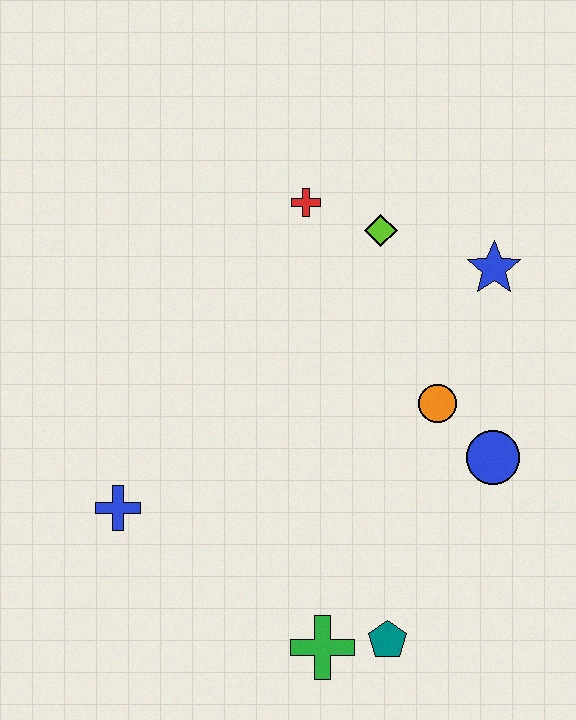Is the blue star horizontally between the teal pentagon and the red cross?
No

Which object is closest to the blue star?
The lime diamond is closest to the blue star.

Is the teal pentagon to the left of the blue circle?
Yes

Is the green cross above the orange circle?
No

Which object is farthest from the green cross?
The red cross is farthest from the green cross.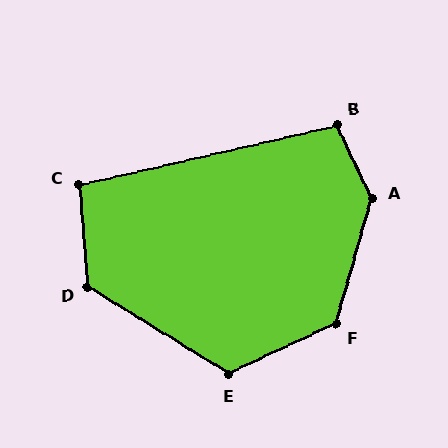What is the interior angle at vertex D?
Approximately 127 degrees (obtuse).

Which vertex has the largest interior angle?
A, at approximately 138 degrees.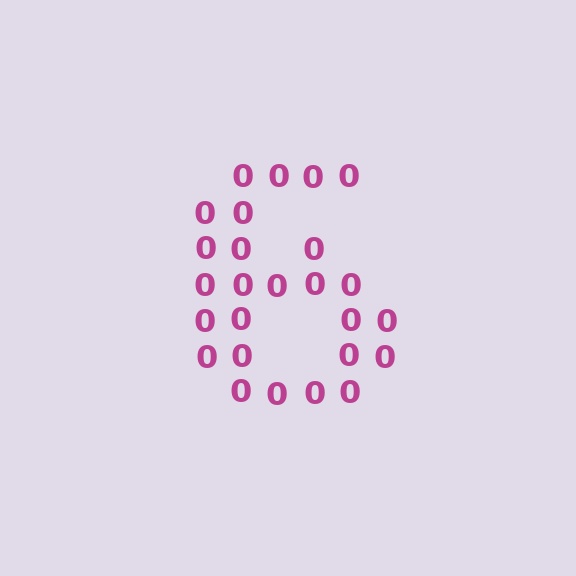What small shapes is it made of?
It is made of small digit 0's.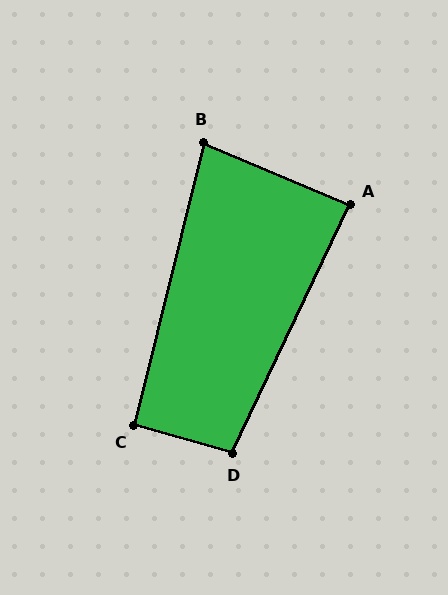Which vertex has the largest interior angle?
D, at approximately 99 degrees.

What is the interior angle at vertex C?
Approximately 92 degrees (approximately right).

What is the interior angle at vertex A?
Approximately 88 degrees (approximately right).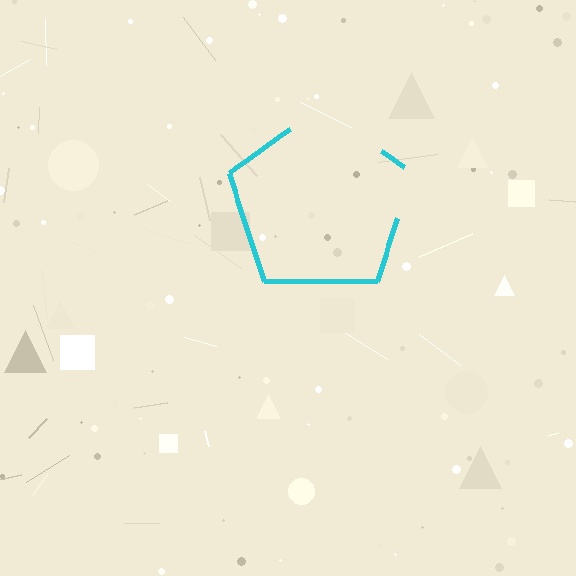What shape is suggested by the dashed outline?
The dashed outline suggests a pentagon.